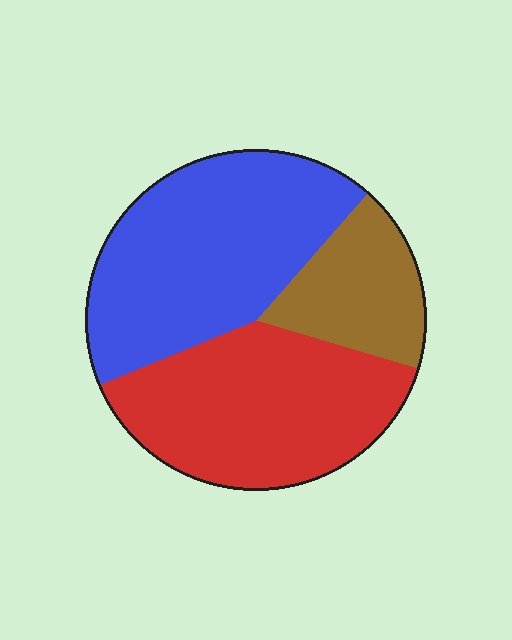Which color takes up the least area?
Brown, at roughly 20%.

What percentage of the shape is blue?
Blue covers 43% of the shape.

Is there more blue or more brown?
Blue.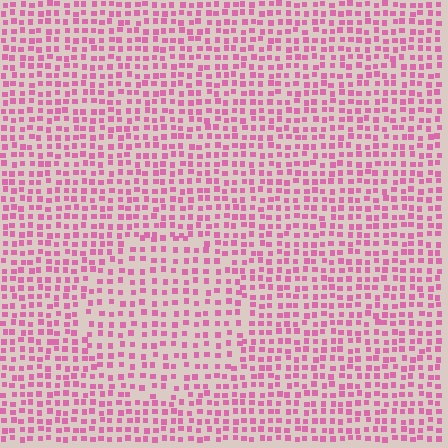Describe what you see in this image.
The image contains small pink elements arranged at two different densities. A circle-shaped region is visible where the elements are less densely packed than the surrounding area.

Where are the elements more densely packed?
The elements are more densely packed outside the circle boundary.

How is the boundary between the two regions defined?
The boundary is defined by a change in element density (approximately 1.4x ratio). All elements are the same color, size, and shape.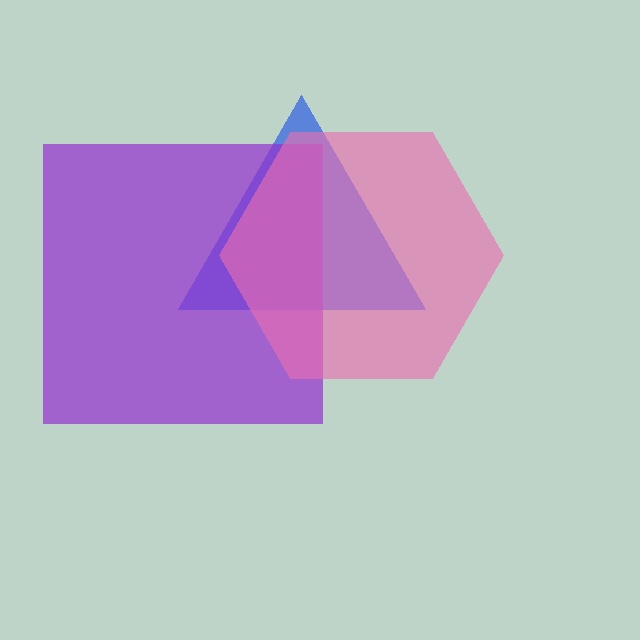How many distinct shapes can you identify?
There are 3 distinct shapes: a blue triangle, a purple square, a pink hexagon.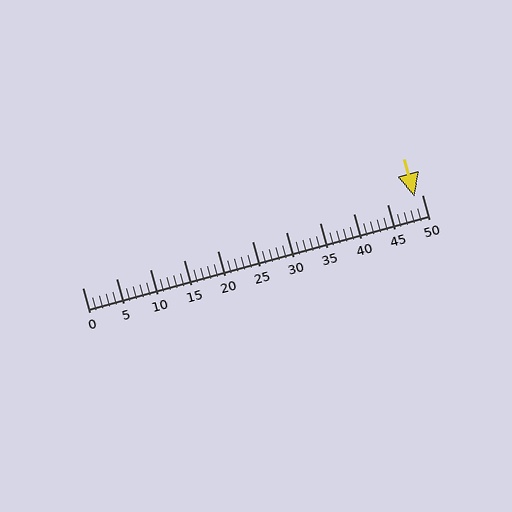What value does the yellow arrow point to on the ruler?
The yellow arrow points to approximately 49.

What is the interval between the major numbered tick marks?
The major tick marks are spaced 5 units apart.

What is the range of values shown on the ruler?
The ruler shows values from 0 to 50.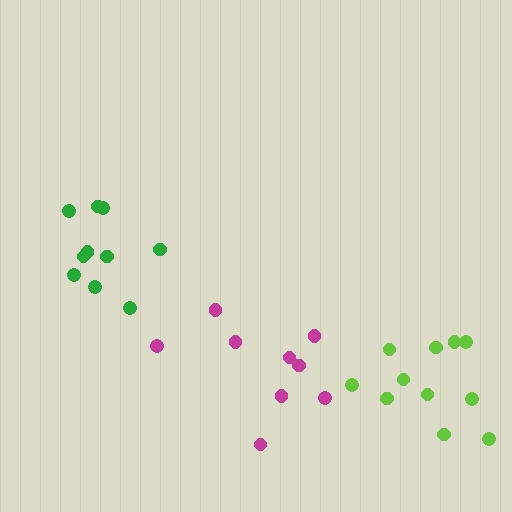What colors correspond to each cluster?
The clusters are colored: green, lime, magenta.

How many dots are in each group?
Group 1: 10 dots, Group 2: 11 dots, Group 3: 9 dots (30 total).